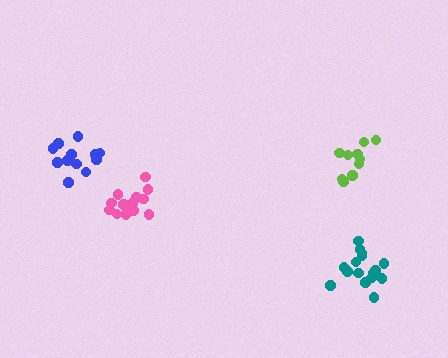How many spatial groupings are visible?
There are 4 spatial groupings.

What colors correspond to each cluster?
The clusters are colored: blue, lime, pink, teal.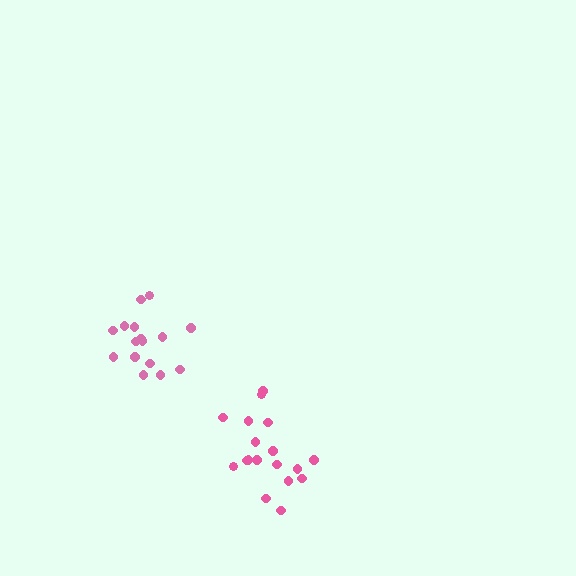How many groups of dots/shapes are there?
There are 2 groups.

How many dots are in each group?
Group 1: 18 dots, Group 2: 16 dots (34 total).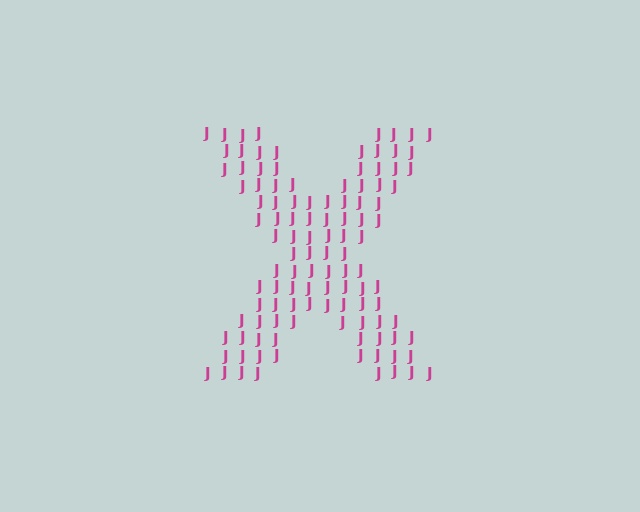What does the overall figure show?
The overall figure shows the letter X.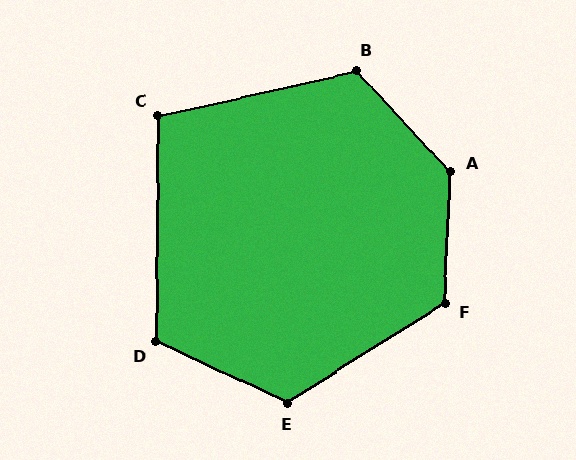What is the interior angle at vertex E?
Approximately 123 degrees (obtuse).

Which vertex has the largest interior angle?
A, at approximately 134 degrees.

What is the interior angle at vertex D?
Approximately 115 degrees (obtuse).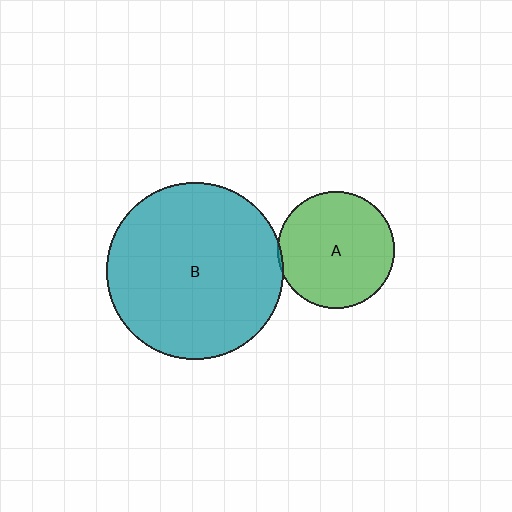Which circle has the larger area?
Circle B (teal).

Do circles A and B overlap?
Yes.